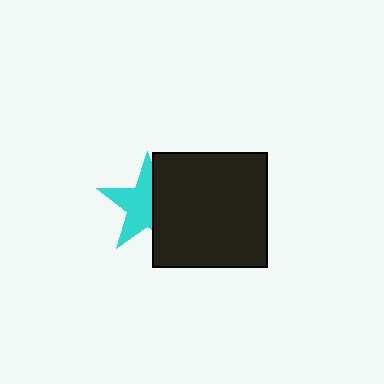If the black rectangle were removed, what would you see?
You would see the complete cyan star.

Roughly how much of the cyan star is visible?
About half of it is visible (roughly 57%).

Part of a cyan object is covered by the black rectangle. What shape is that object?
It is a star.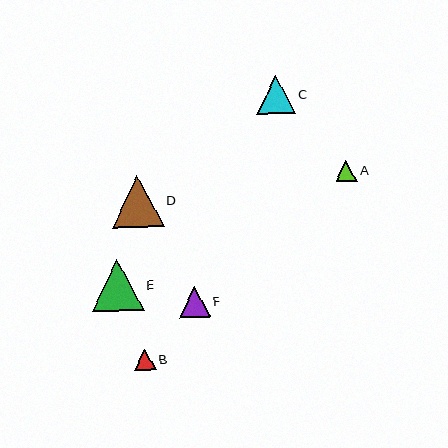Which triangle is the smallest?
Triangle A is the smallest with a size of approximately 21 pixels.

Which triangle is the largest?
Triangle D is the largest with a size of approximately 52 pixels.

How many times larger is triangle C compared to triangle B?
Triangle C is approximately 1.8 times the size of triangle B.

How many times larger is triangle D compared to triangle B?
Triangle D is approximately 2.4 times the size of triangle B.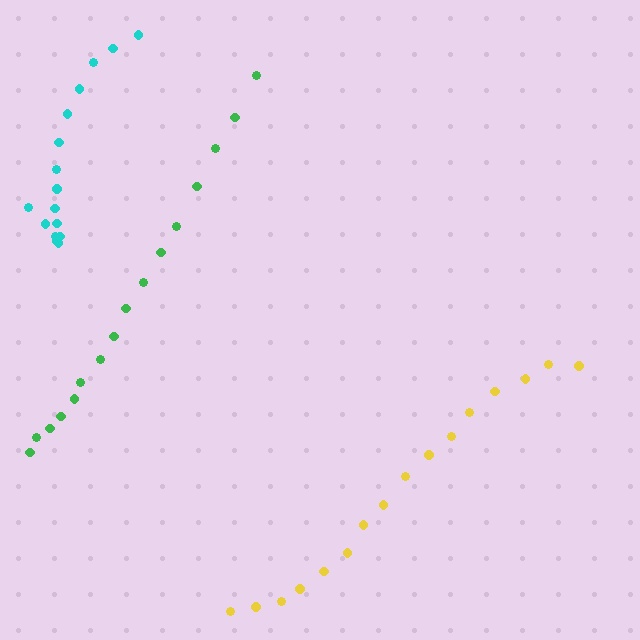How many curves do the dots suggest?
There are 3 distinct paths.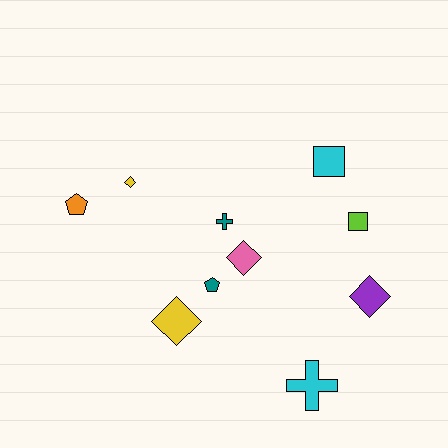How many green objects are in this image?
There are no green objects.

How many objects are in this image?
There are 10 objects.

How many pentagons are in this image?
There are 2 pentagons.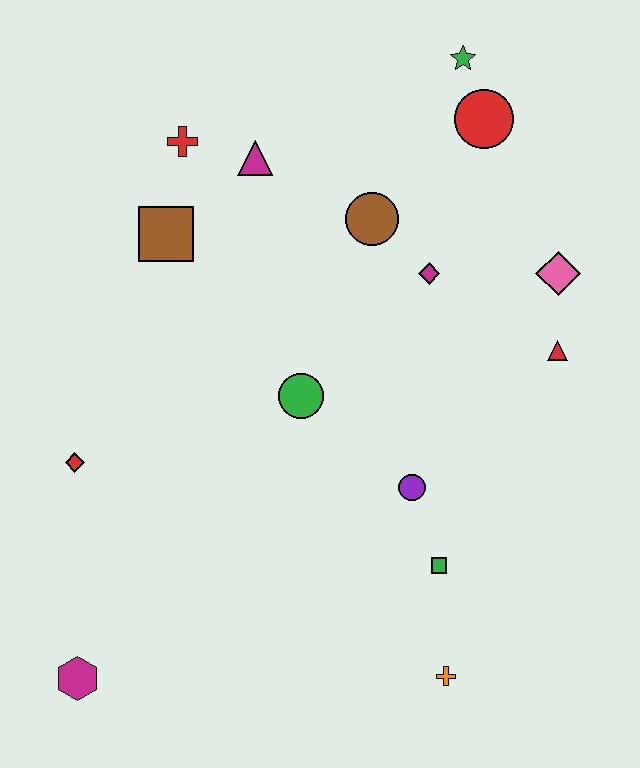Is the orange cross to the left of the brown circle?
No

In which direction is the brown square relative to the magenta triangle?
The brown square is to the left of the magenta triangle.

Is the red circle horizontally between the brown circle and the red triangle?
Yes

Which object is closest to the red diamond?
The magenta hexagon is closest to the red diamond.